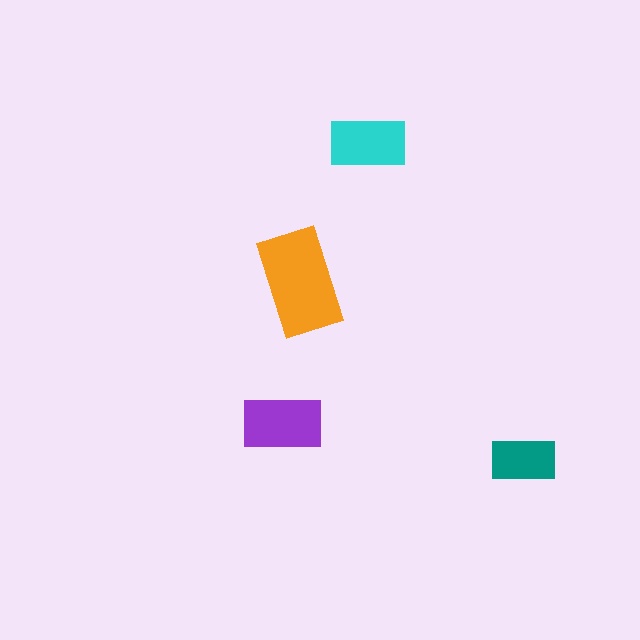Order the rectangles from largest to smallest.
the orange one, the purple one, the cyan one, the teal one.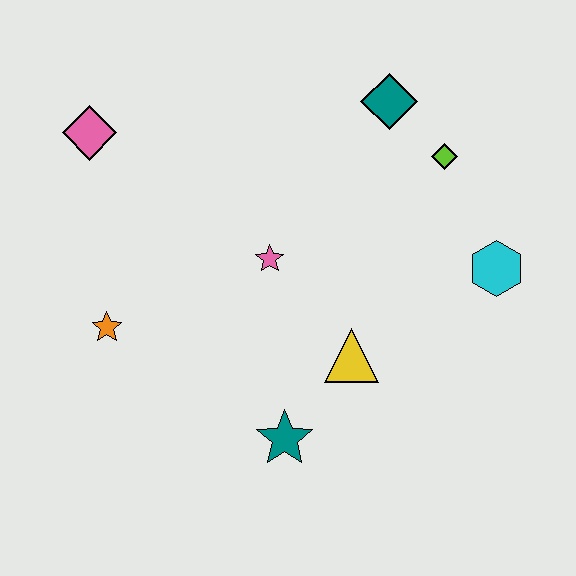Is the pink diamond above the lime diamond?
Yes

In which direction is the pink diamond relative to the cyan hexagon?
The pink diamond is to the left of the cyan hexagon.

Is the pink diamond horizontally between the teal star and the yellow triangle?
No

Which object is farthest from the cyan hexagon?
The pink diamond is farthest from the cyan hexagon.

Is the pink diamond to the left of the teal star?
Yes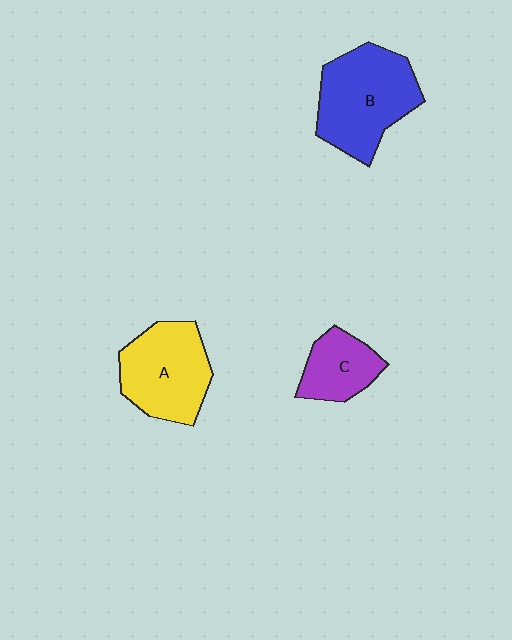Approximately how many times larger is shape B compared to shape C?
Approximately 1.9 times.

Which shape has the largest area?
Shape B (blue).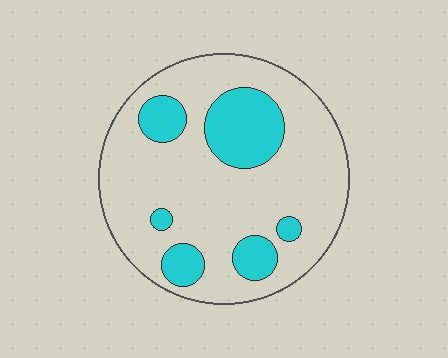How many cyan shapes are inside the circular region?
6.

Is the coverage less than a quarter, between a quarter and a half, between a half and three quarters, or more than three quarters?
Less than a quarter.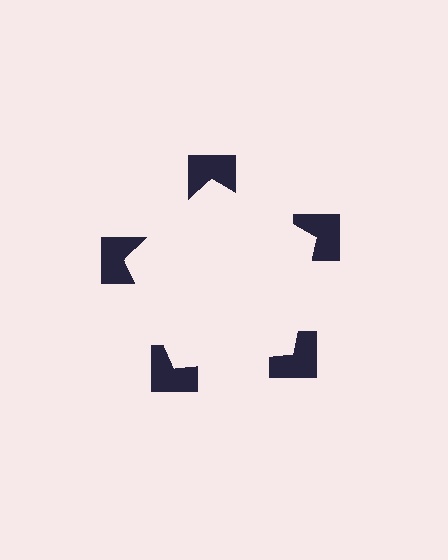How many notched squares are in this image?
There are 5 — one at each vertex of the illusory pentagon.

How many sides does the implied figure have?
5 sides.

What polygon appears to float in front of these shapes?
An illusory pentagon — its edges are inferred from the aligned wedge cuts in the notched squares, not physically drawn.